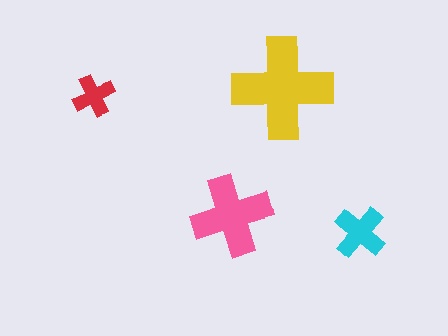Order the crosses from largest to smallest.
the yellow one, the pink one, the cyan one, the red one.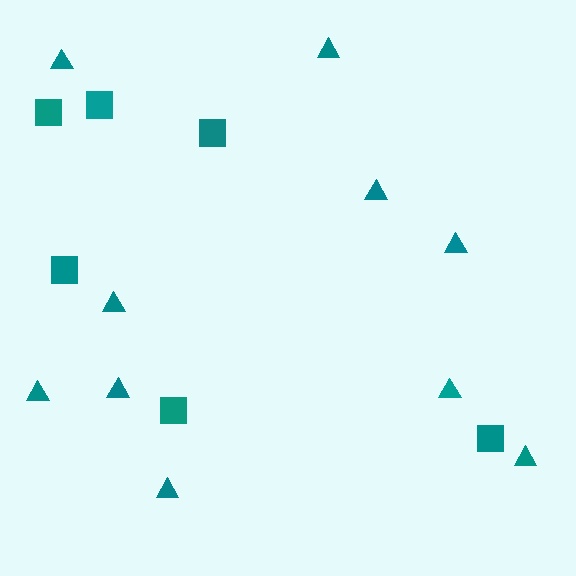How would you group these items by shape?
There are 2 groups: one group of triangles (10) and one group of squares (6).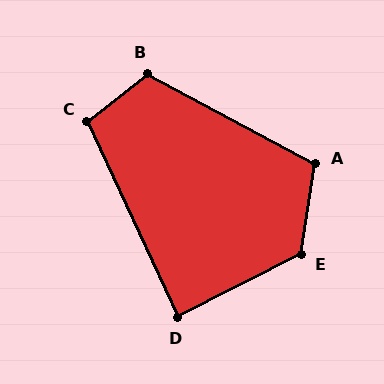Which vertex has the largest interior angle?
E, at approximately 125 degrees.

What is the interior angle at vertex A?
Approximately 110 degrees (obtuse).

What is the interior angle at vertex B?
Approximately 113 degrees (obtuse).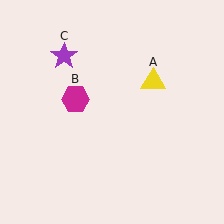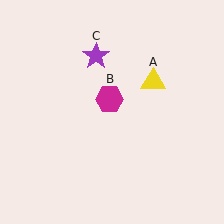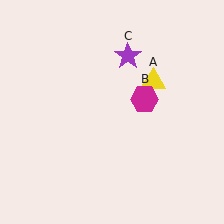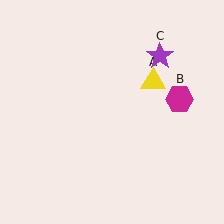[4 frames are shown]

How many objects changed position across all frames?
2 objects changed position: magenta hexagon (object B), purple star (object C).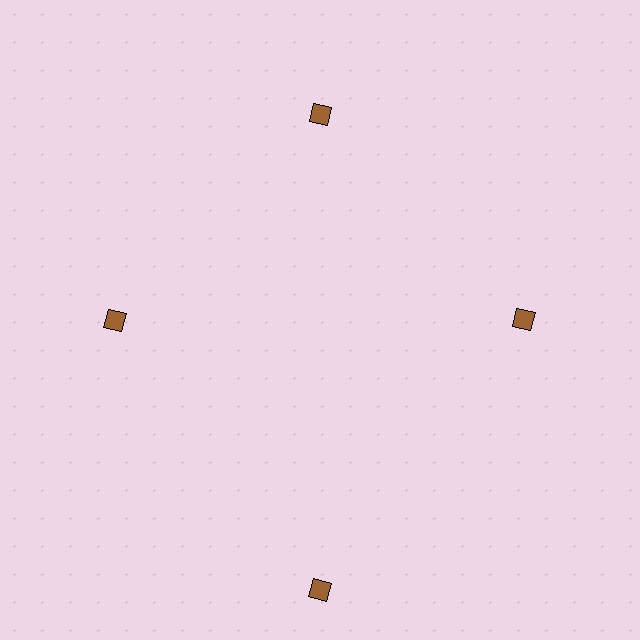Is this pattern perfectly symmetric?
No. The 4 brown diamonds are arranged in a ring, but one element near the 6 o'clock position is pushed outward from the center, breaking the 4-fold rotational symmetry.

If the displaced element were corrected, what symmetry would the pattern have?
It would have 4-fold rotational symmetry — the pattern would map onto itself every 90 degrees.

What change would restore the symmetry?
The symmetry would be restored by moving it inward, back onto the ring so that all 4 diamonds sit at equal angles and equal distance from the center.